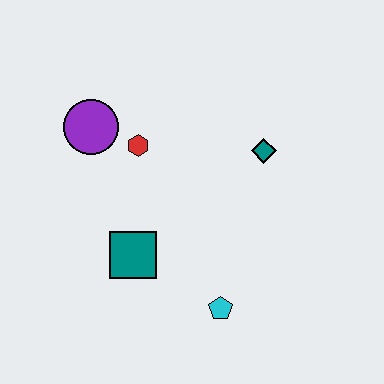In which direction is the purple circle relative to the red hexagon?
The purple circle is to the left of the red hexagon.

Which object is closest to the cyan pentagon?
The teal square is closest to the cyan pentagon.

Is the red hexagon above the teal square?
Yes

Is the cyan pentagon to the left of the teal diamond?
Yes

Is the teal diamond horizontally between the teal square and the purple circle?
No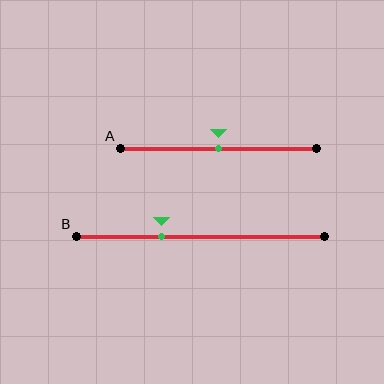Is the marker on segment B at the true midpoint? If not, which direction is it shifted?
No, the marker on segment B is shifted to the left by about 16% of the segment length.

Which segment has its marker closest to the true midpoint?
Segment A has its marker closest to the true midpoint.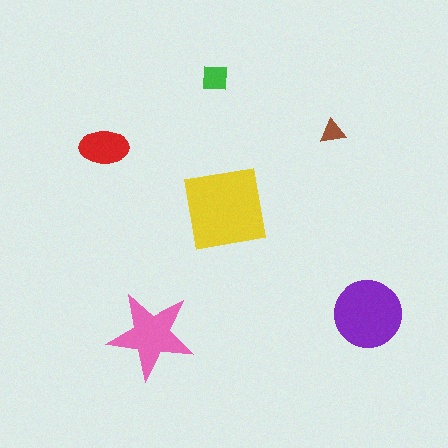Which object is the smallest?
The brown triangle.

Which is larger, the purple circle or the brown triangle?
The purple circle.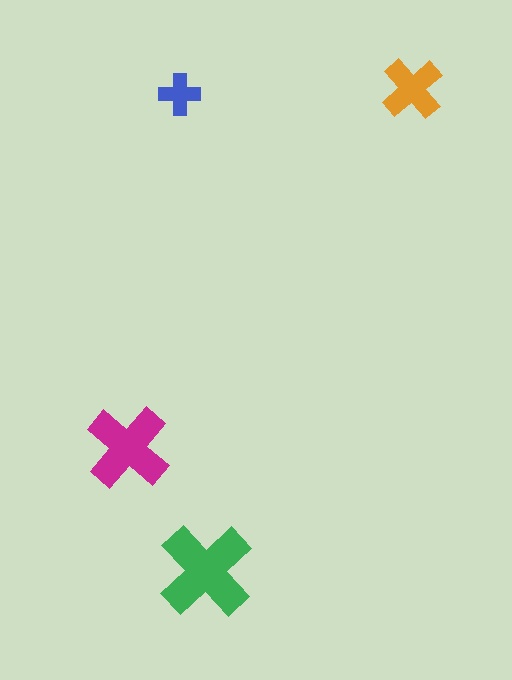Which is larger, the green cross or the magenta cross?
The green one.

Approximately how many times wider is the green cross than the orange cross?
About 1.5 times wider.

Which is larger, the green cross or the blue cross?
The green one.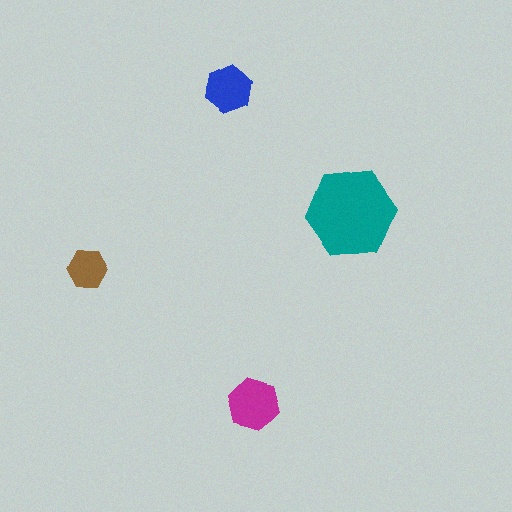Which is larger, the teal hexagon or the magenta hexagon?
The teal one.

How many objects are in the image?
There are 4 objects in the image.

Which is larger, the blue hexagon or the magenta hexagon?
The magenta one.